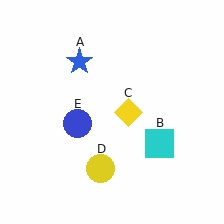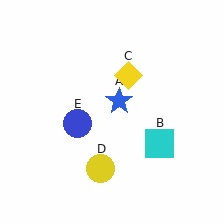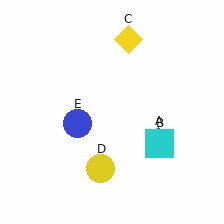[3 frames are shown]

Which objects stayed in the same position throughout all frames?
Cyan square (object B) and yellow circle (object D) and blue circle (object E) remained stationary.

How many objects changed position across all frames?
2 objects changed position: blue star (object A), yellow diamond (object C).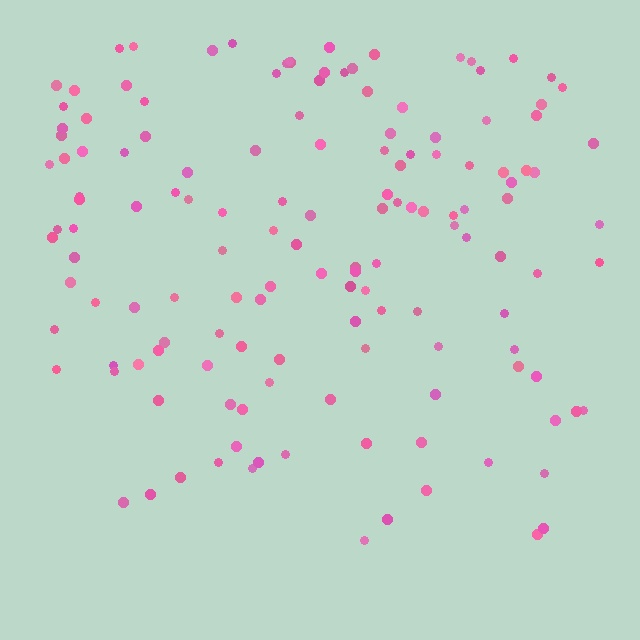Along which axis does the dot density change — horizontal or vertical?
Vertical.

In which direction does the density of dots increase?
From bottom to top, with the top side densest.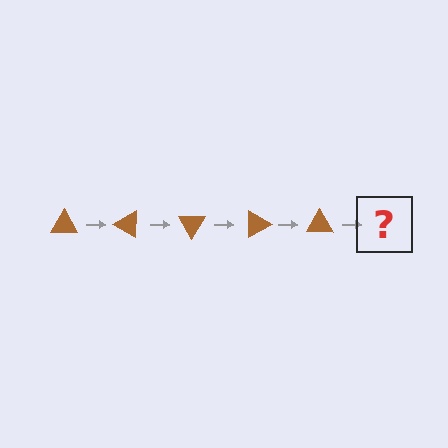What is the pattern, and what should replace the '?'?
The pattern is that the triangle rotates 30 degrees each step. The '?' should be a brown triangle rotated 150 degrees.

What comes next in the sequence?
The next element should be a brown triangle rotated 150 degrees.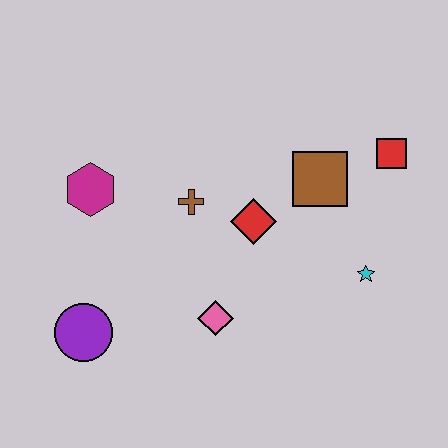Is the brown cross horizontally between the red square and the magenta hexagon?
Yes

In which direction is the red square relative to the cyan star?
The red square is above the cyan star.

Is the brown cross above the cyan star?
Yes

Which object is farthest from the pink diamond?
The red square is farthest from the pink diamond.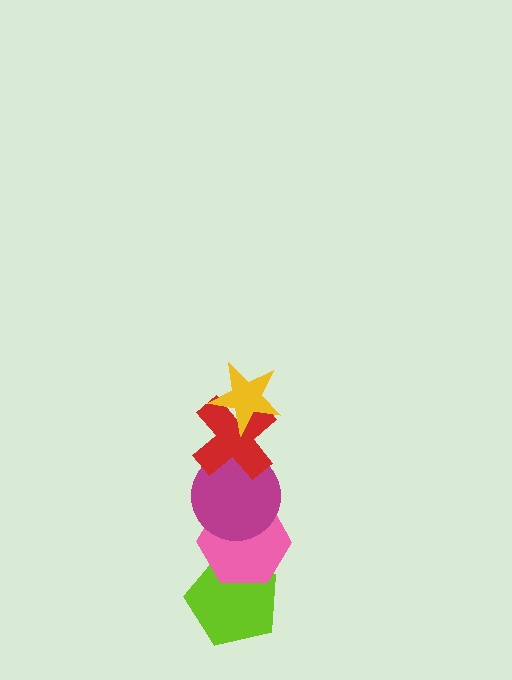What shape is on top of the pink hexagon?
The magenta circle is on top of the pink hexagon.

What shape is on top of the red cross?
The yellow star is on top of the red cross.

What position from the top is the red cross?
The red cross is 2nd from the top.